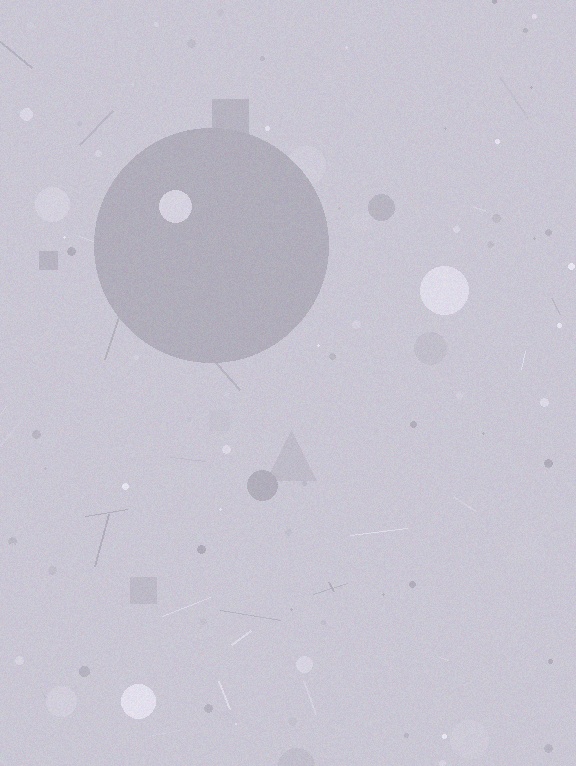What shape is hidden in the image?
A circle is hidden in the image.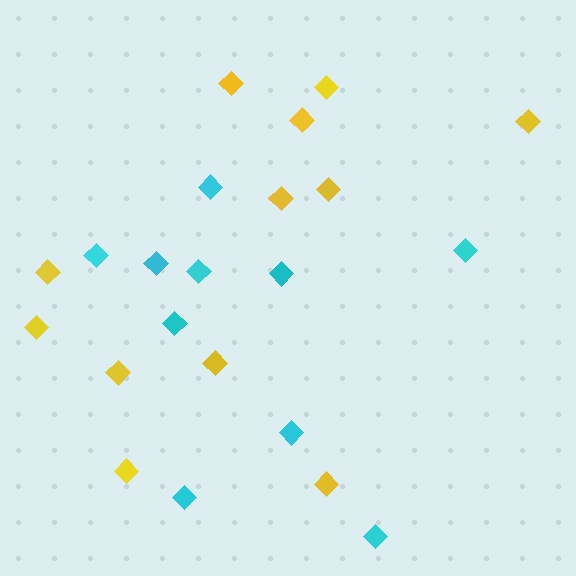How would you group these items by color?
There are 2 groups: one group of yellow diamonds (12) and one group of cyan diamonds (10).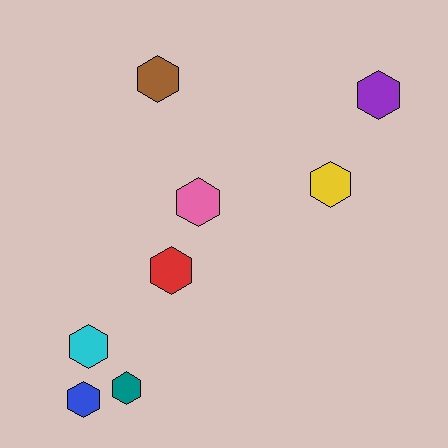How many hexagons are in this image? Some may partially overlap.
There are 8 hexagons.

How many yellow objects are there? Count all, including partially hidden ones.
There is 1 yellow object.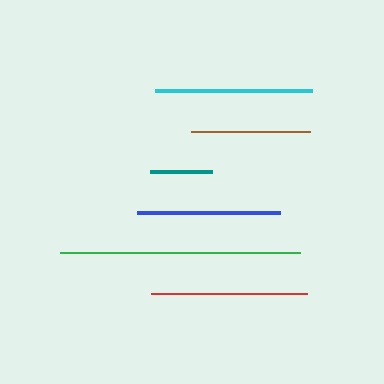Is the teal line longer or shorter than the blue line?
The blue line is longer than the teal line.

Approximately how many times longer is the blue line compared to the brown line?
The blue line is approximately 1.2 times the length of the brown line.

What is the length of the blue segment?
The blue segment is approximately 142 pixels long.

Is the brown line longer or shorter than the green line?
The green line is longer than the brown line.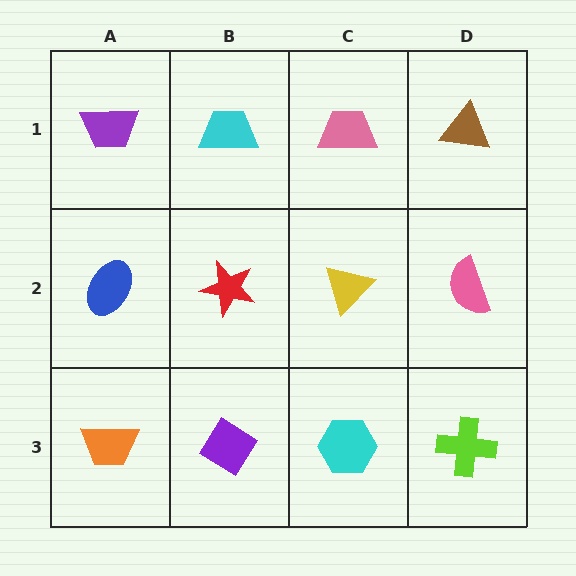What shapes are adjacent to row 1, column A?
A blue ellipse (row 2, column A), a cyan trapezoid (row 1, column B).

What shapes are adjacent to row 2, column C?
A pink trapezoid (row 1, column C), a cyan hexagon (row 3, column C), a red star (row 2, column B), a pink semicircle (row 2, column D).